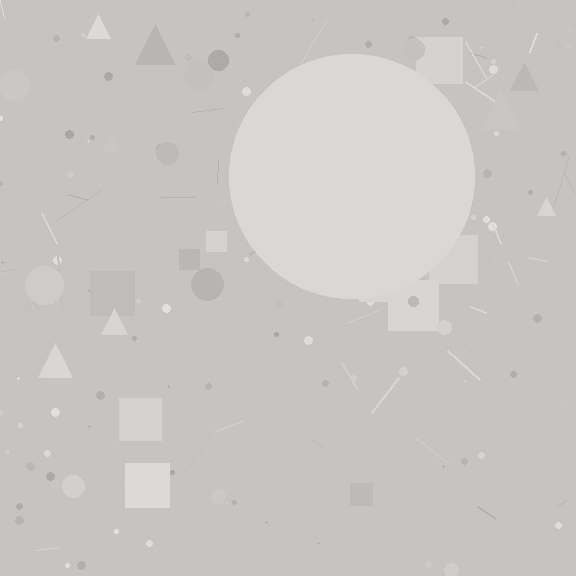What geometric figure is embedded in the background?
A circle is embedded in the background.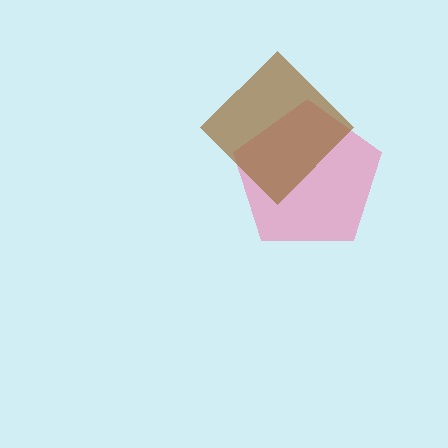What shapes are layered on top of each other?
The layered shapes are: a pink pentagon, a brown diamond.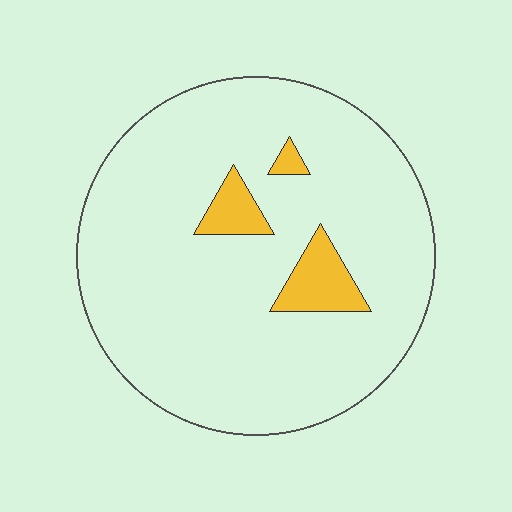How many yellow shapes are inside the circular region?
3.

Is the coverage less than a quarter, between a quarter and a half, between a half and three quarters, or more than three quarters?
Less than a quarter.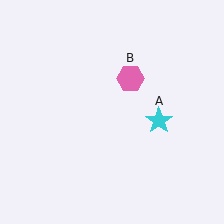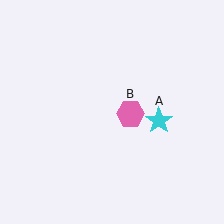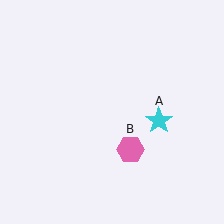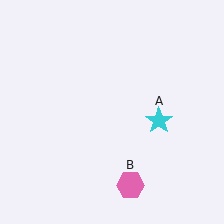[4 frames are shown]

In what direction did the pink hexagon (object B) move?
The pink hexagon (object B) moved down.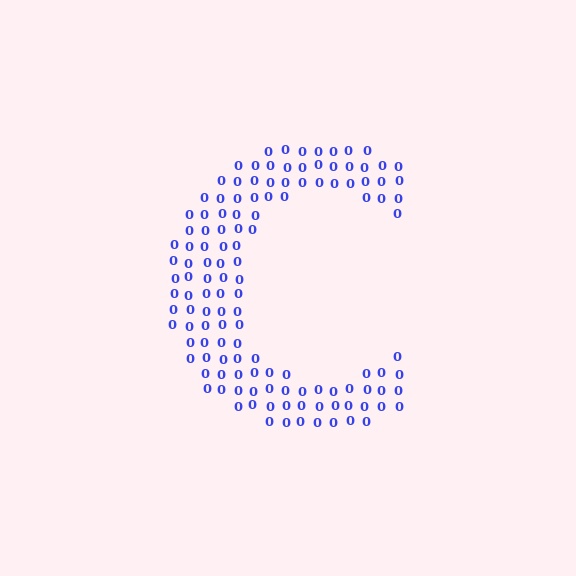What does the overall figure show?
The overall figure shows the letter C.